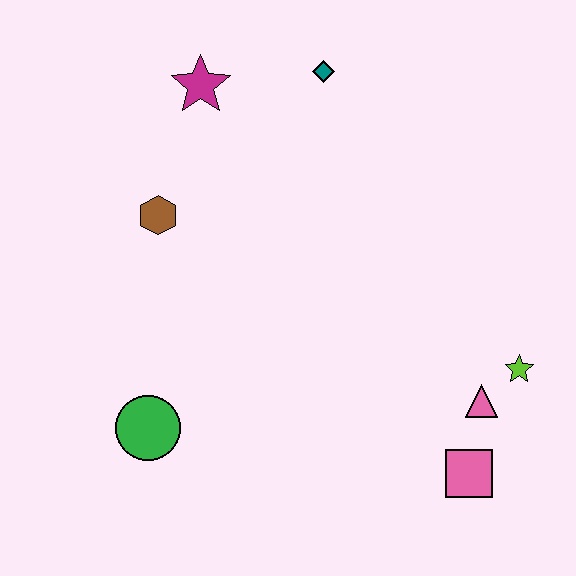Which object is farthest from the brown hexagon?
The pink square is farthest from the brown hexagon.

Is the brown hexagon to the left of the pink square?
Yes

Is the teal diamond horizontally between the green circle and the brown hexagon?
No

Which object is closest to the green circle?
The brown hexagon is closest to the green circle.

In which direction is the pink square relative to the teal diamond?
The pink square is below the teal diamond.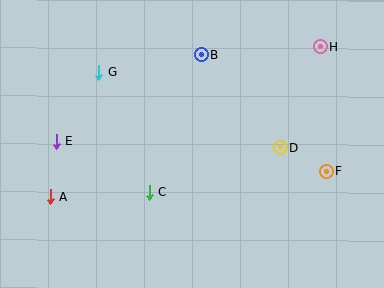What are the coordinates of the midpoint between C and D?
The midpoint between C and D is at (215, 170).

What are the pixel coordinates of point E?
Point E is at (56, 141).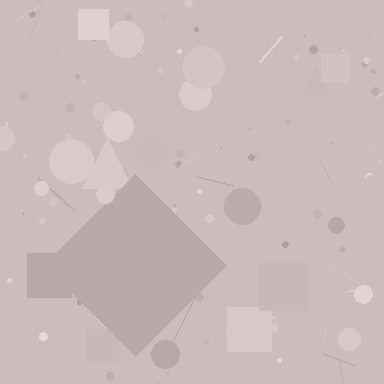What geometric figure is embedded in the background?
A diamond is embedded in the background.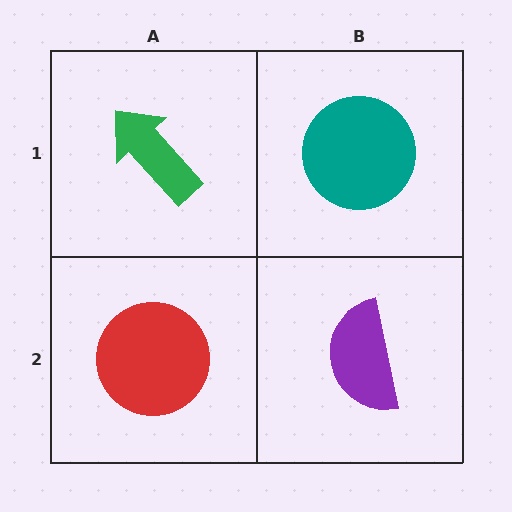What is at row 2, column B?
A purple semicircle.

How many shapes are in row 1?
2 shapes.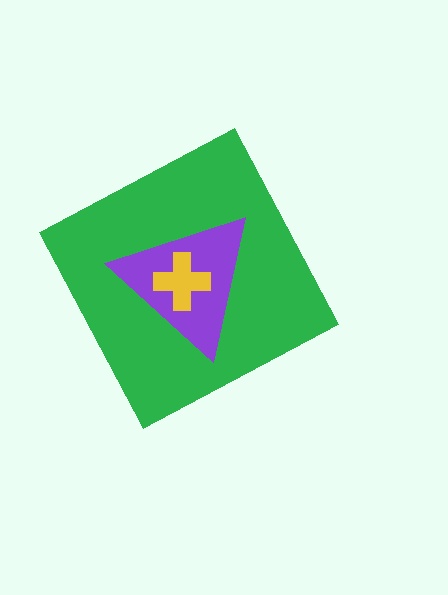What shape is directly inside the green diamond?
The purple triangle.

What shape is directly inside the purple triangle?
The yellow cross.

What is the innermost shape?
The yellow cross.